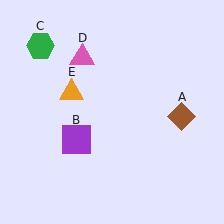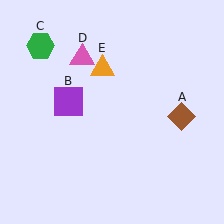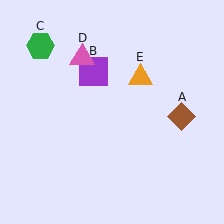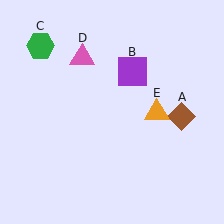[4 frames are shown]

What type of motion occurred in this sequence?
The purple square (object B), orange triangle (object E) rotated clockwise around the center of the scene.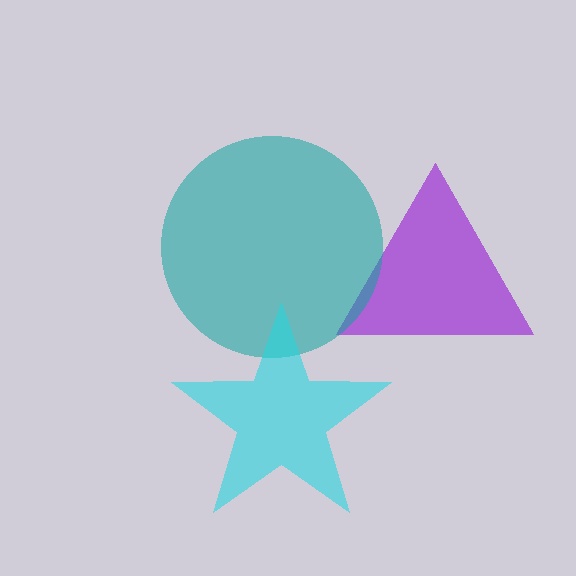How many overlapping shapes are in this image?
There are 3 overlapping shapes in the image.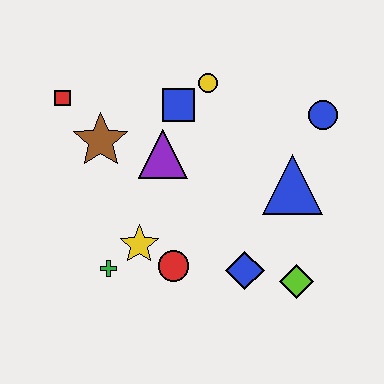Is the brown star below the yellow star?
No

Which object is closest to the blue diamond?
The lime diamond is closest to the blue diamond.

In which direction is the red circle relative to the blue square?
The red circle is below the blue square.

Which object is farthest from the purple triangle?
The lime diamond is farthest from the purple triangle.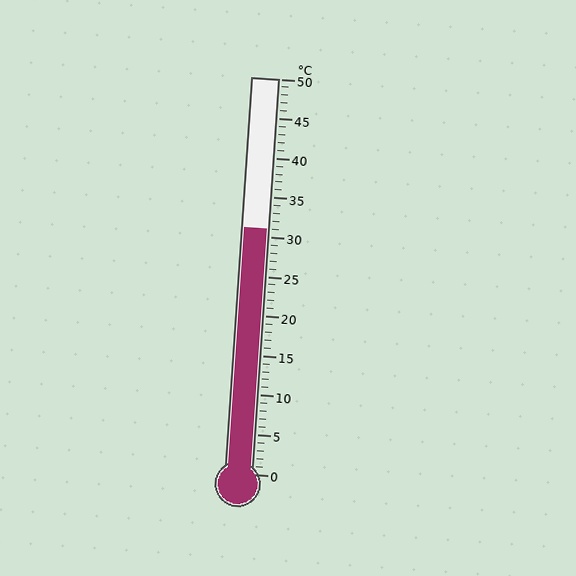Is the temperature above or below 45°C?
The temperature is below 45°C.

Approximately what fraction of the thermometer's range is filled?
The thermometer is filled to approximately 60% of its range.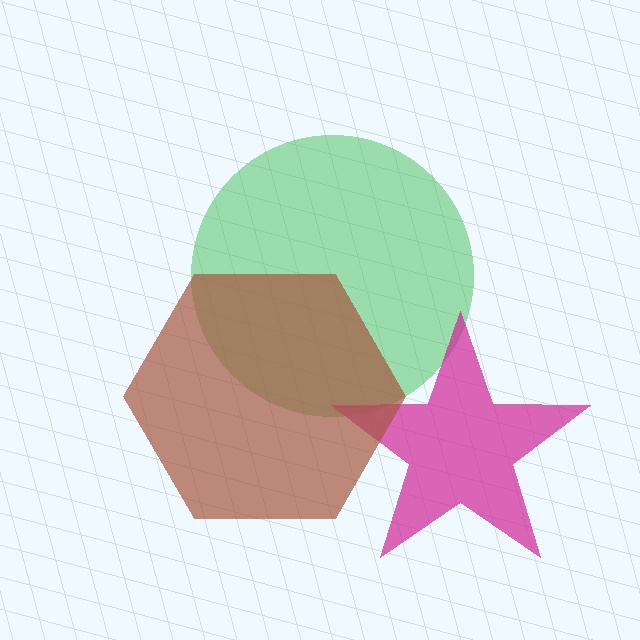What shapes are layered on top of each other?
The layered shapes are: a green circle, a magenta star, a brown hexagon.